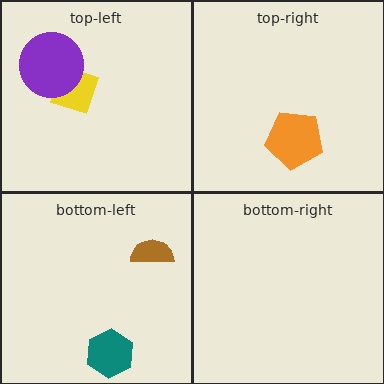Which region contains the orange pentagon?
The top-right region.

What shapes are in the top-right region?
The orange pentagon.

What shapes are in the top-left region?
The yellow diamond, the purple circle.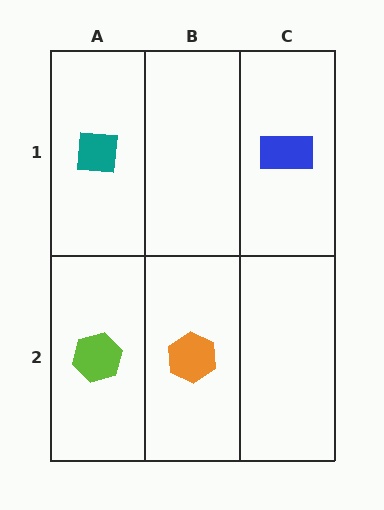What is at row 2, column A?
A lime hexagon.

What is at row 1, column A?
A teal square.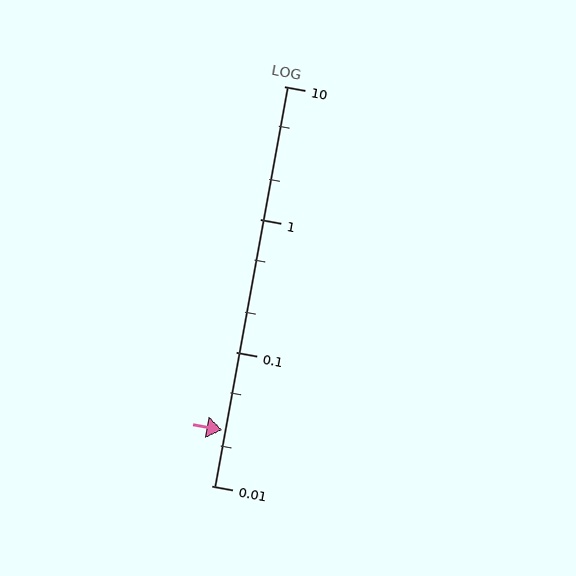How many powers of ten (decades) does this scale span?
The scale spans 3 decades, from 0.01 to 10.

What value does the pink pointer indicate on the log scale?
The pointer indicates approximately 0.026.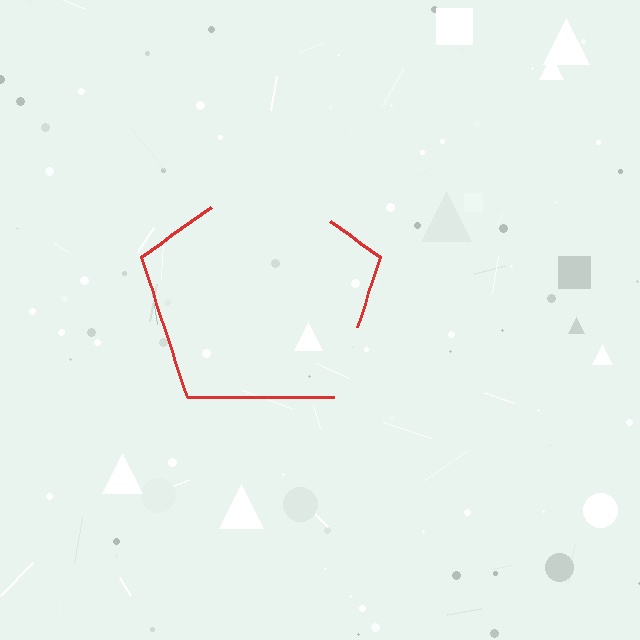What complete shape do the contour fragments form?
The contour fragments form a pentagon.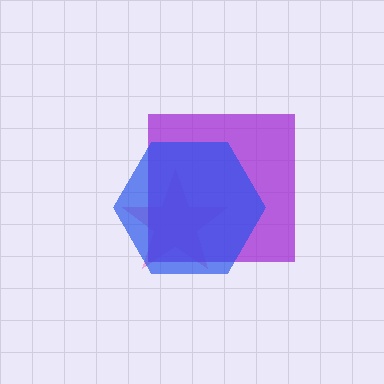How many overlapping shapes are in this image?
There are 3 overlapping shapes in the image.